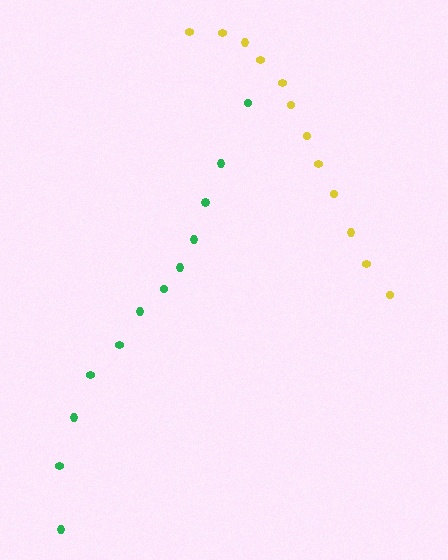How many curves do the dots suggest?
There are 2 distinct paths.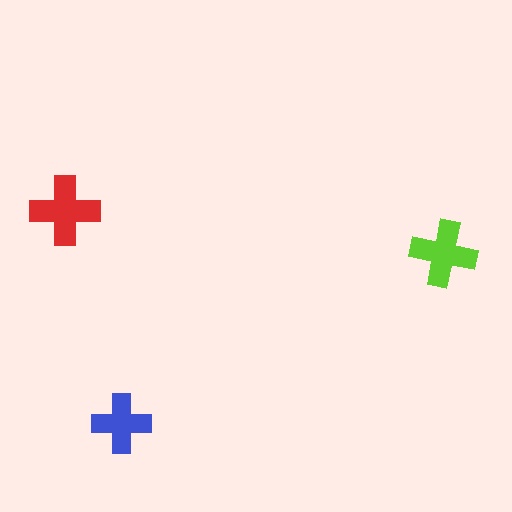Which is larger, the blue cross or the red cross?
The red one.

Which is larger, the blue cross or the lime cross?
The lime one.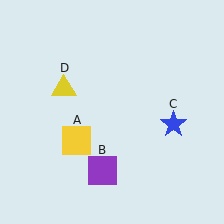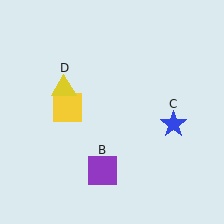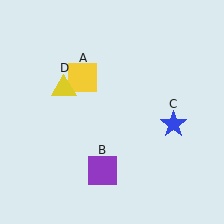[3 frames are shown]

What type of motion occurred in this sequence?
The yellow square (object A) rotated clockwise around the center of the scene.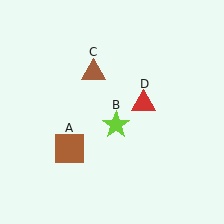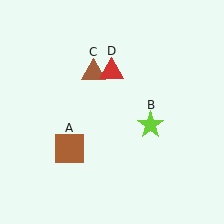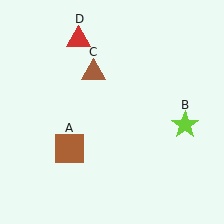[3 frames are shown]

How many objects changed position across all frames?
2 objects changed position: lime star (object B), red triangle (object D).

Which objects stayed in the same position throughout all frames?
Brown square (object A) and brown triangle (object C) remained stationary.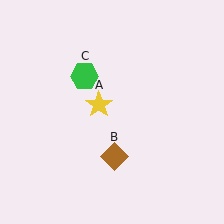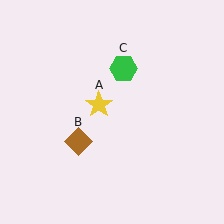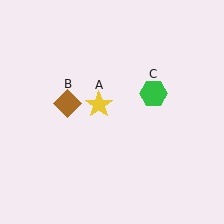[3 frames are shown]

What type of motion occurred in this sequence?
The brown diamond (object B), green hexagon (object C) rotated clockwise around the center of the scene.